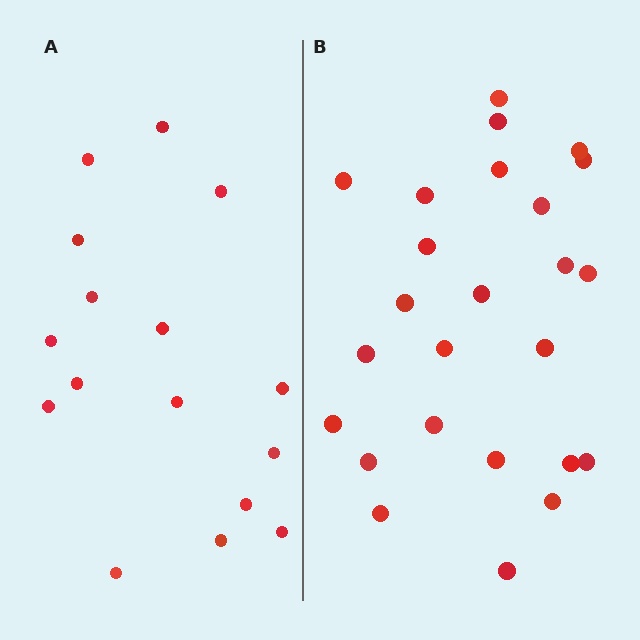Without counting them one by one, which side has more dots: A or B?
Region B (the right region) has more dots.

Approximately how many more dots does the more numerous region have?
Region B has roughly 8 or so more dots than region A.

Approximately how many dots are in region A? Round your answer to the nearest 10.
About 20 dots. (The exact count is 16, which rounds to 20.)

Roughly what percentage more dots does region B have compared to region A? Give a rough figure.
About 55% more.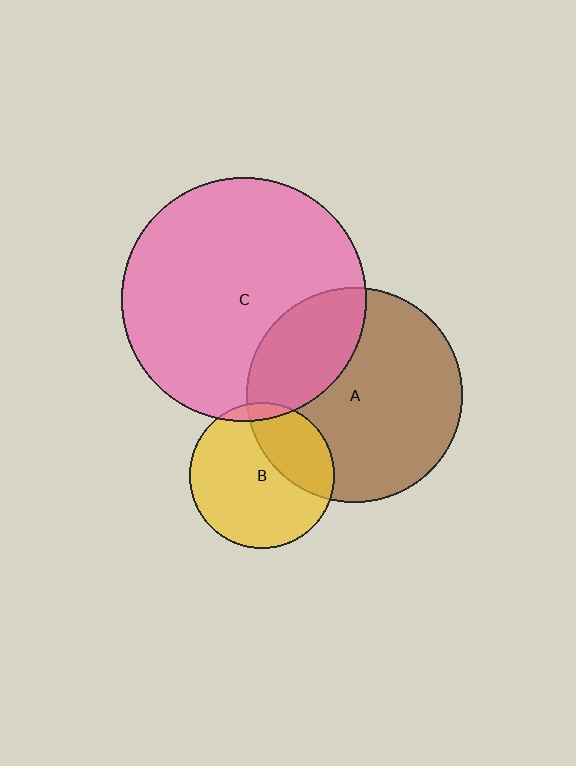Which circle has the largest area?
Circle C (pink).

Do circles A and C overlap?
Yes.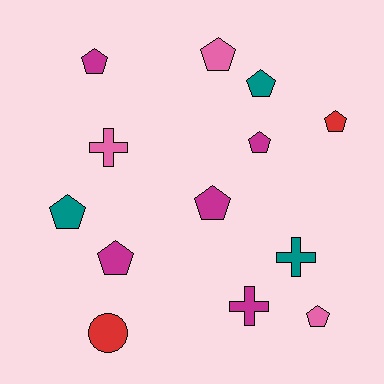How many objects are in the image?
There are 13 objects.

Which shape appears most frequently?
Pentagon, with 9 objects.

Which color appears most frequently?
Magenta, with 5 objects.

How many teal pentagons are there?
There are 2 teal pentagons.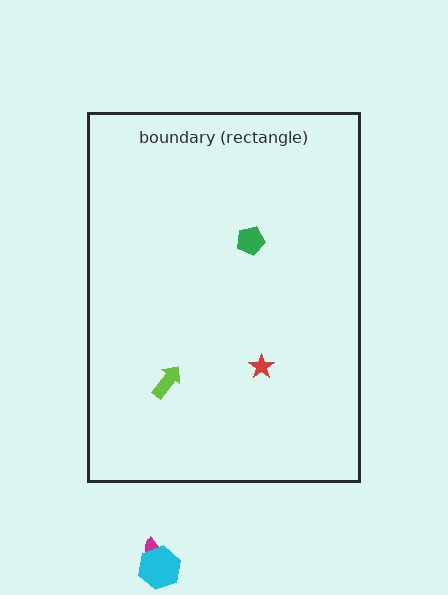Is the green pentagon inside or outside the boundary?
Inside.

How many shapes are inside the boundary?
3 inside, 2 outside.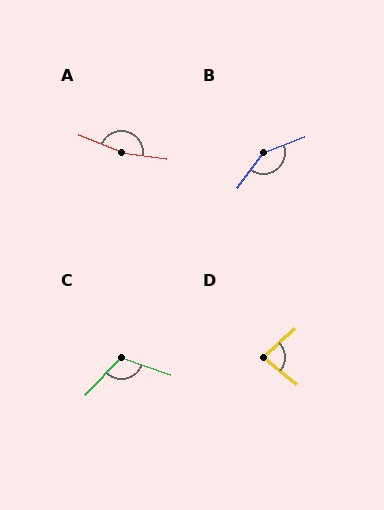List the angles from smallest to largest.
D (82°), C (115°), B (148°), A (165°).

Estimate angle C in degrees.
Approximately 115 degrees.